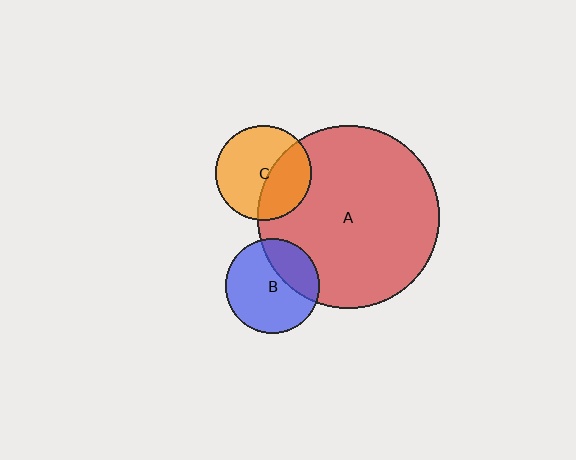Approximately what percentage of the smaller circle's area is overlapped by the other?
Approximately 40%.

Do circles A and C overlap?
Yes.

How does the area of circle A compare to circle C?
Approximately 3.7 times.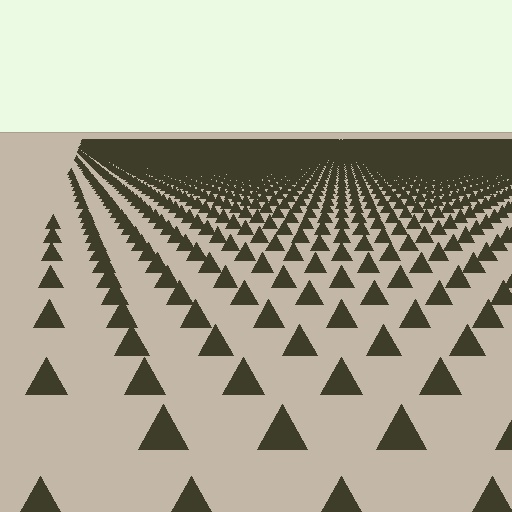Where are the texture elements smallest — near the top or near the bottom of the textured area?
Near the top.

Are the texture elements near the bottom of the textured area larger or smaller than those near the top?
Larger. Near the bottom, elements are closer to the viewer and appear at a bigger on-screen size.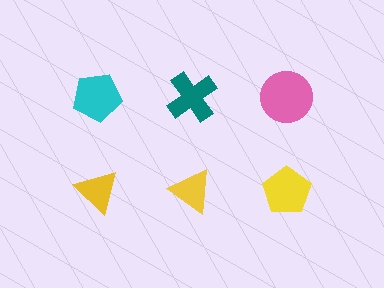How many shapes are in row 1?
3 shapes.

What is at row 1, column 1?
A cyan pentagon.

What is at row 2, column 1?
A yellow triangle.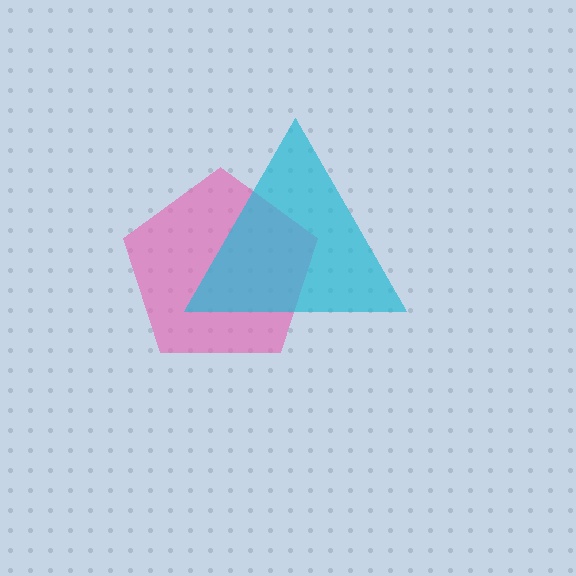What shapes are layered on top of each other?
The layered shapes are: a pink pentagon, a cyan triangle.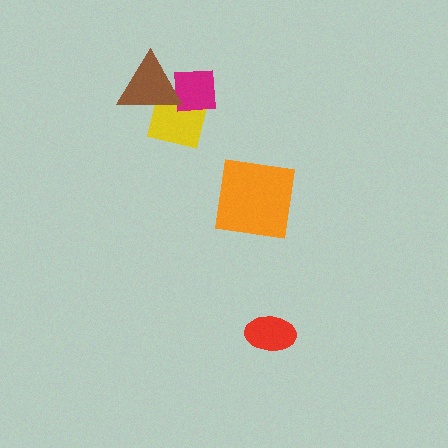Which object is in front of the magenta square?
The brown triangle is in front of the magenta square.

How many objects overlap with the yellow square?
2 objects overlap with the yellow square.